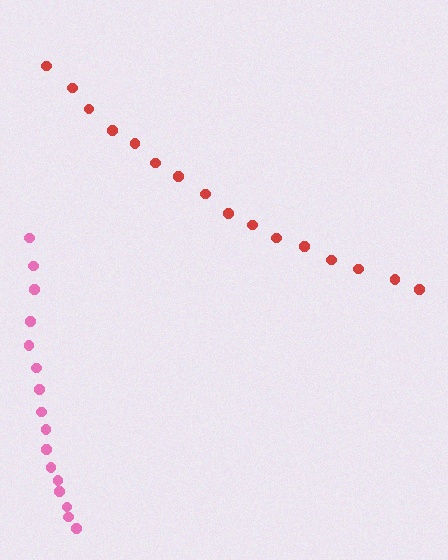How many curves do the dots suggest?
There are 2 distinct paths.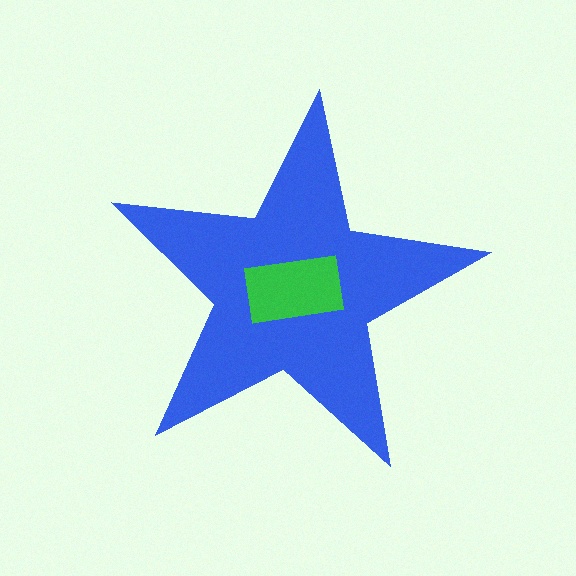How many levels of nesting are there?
2.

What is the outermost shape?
The blue star.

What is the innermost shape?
The green rectangle.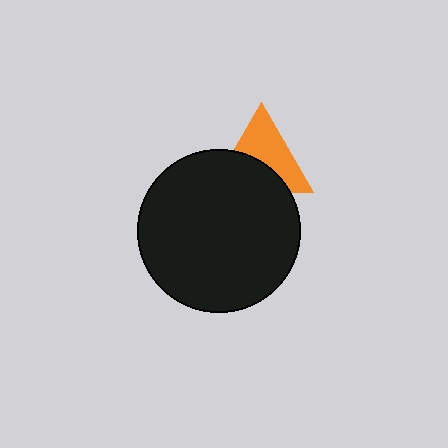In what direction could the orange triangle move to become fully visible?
The orange triangle could move up. That would shift it out from behind the black circle entirely.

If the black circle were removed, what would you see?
You would see the complete orange triangle.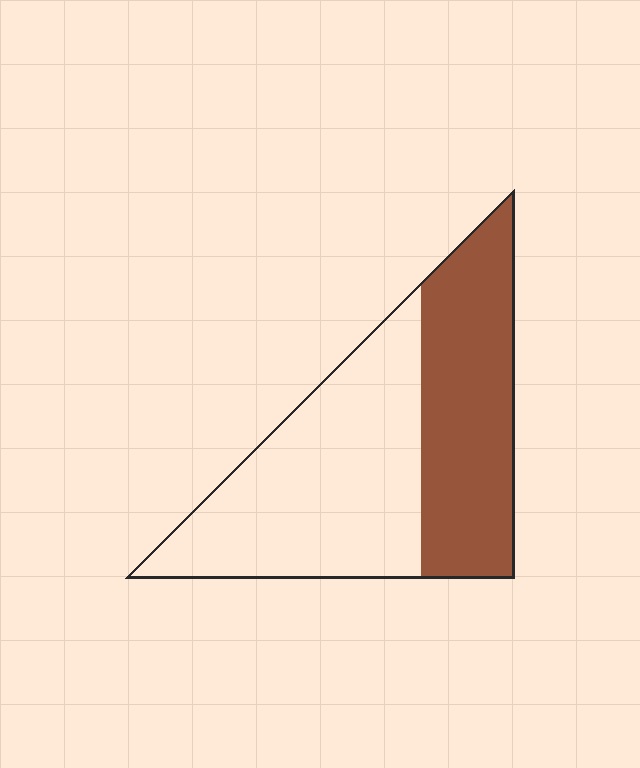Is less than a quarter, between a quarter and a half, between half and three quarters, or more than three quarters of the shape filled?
Between a quarter and a half.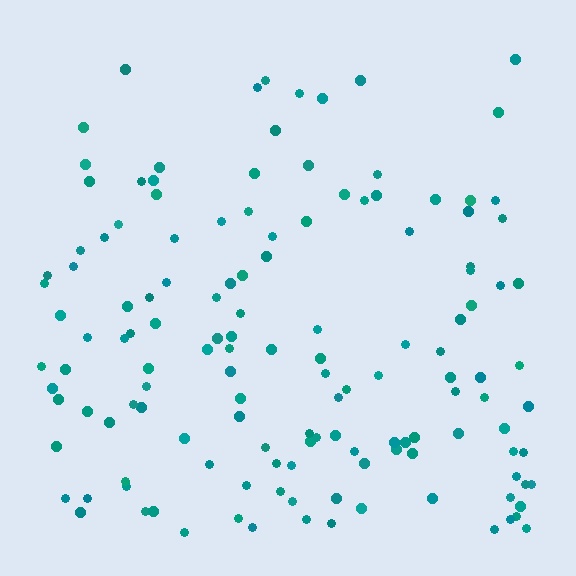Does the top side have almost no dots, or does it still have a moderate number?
Still a moderate number, just noticeably fewer than the bottom.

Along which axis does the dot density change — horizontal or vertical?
Vertical.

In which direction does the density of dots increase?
From top to bottom, with the bottom side densest.